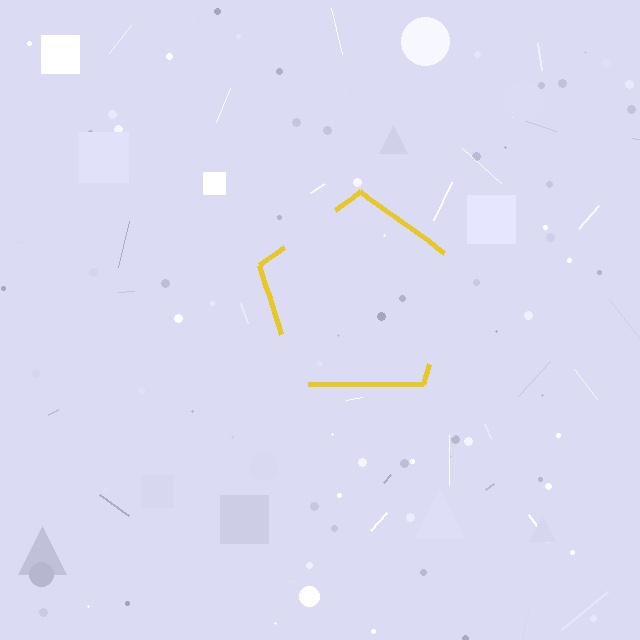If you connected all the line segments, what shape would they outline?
They would outline a pentagon.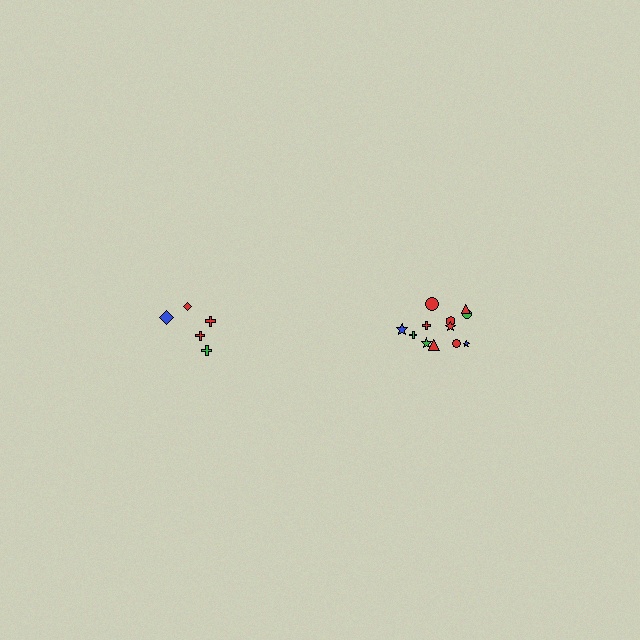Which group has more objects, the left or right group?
The right group.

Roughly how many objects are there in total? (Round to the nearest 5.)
Roughly 15 objects in total.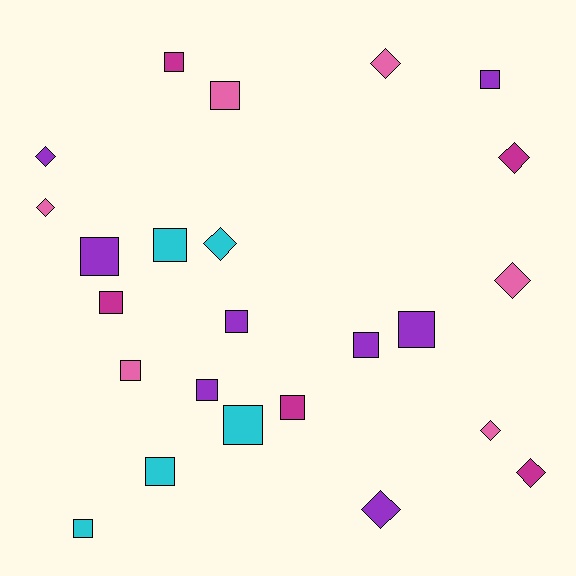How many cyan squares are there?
There are 4 cyan squares.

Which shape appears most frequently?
Square, with 15 objects.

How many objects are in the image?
There are 24 objects.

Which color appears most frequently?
Purple, with 8 objects.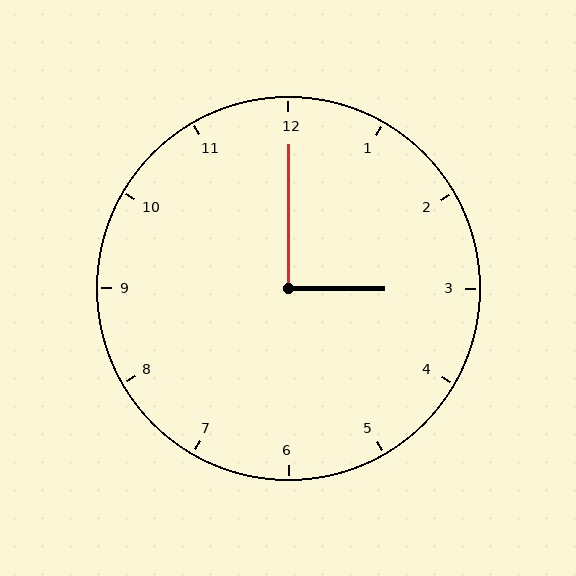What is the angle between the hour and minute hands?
Approximately 90 degrees.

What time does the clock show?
3:00.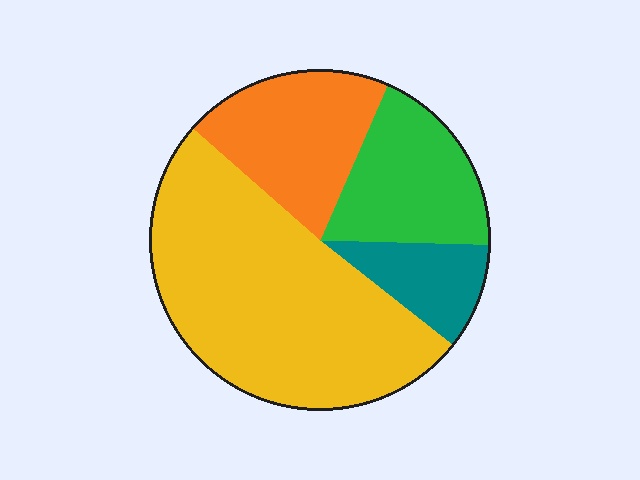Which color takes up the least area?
Teal, at roughly 10%.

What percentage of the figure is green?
Green covers around 20% of the figure.